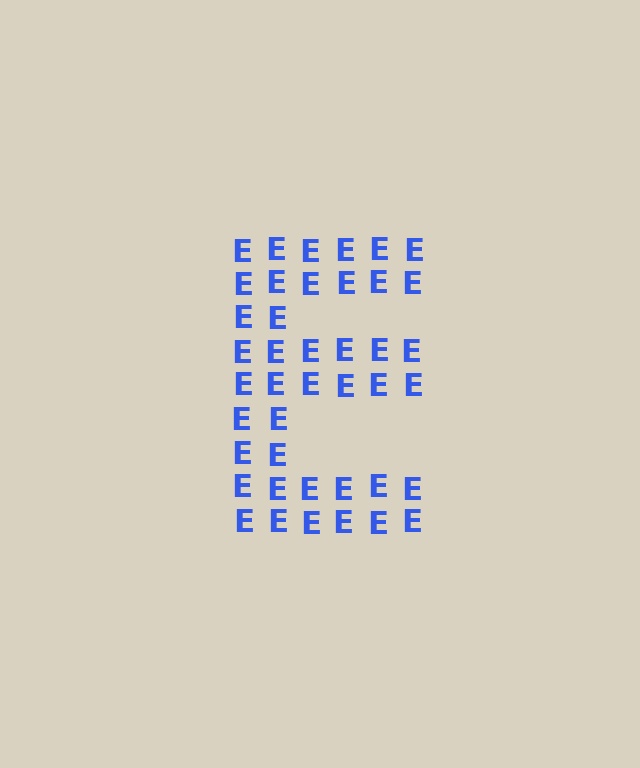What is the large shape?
The large shape is the letter E.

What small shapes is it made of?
It is made of small letter E's.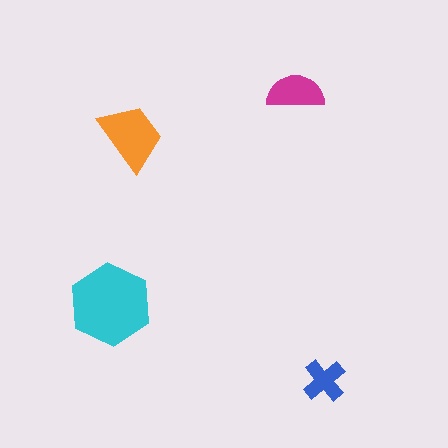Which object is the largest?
The cyan hexagon.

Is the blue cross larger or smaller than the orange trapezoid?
Smaller.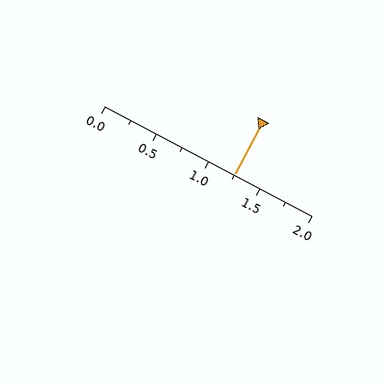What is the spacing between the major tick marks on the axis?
The major ticks are spaced 0.5 apart.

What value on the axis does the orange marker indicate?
The marker indicates approximately 1.25.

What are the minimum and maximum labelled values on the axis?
The axis runs from 0.0 to 2.0.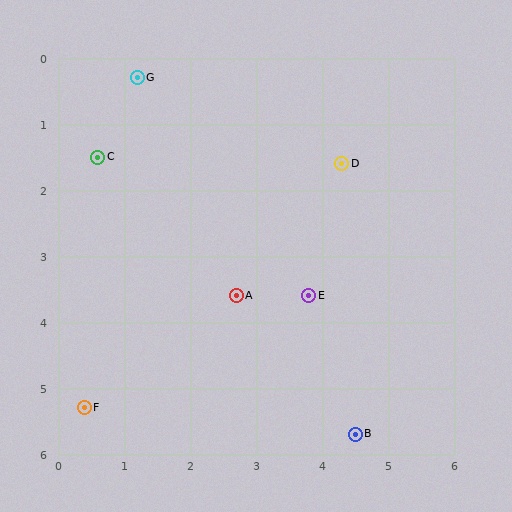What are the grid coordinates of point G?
Point G is at approximately (1.2, 0.3).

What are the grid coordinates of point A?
Point A is at approximately (2.7, 3.6).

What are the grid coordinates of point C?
Point C is at approximately (0.6, 1.5).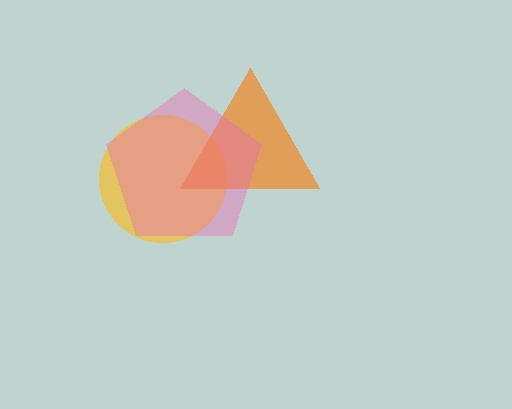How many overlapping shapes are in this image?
There are 3 overlapping shapes in the image.